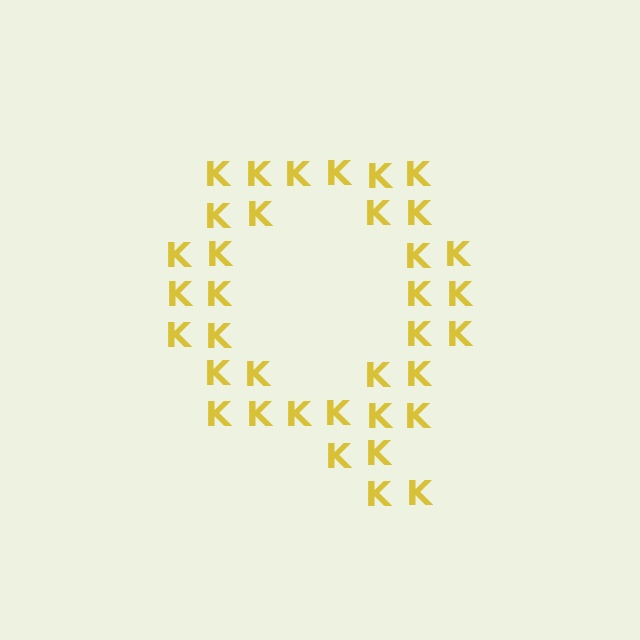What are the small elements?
The small elements are letter K's.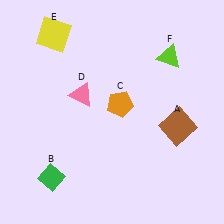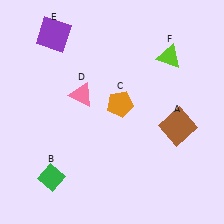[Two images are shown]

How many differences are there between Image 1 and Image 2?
There is 1 difference between the two images.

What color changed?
The square (E) changed from yellow in Image 1 to purple in Image 2.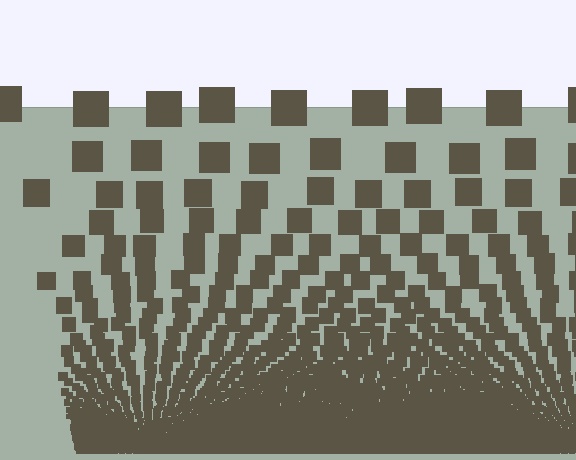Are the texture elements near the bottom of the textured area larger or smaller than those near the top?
Smaller. The gradient is inverted — elements near the bottom are smaller and denser.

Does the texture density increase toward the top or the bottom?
Density increases toward the bottom.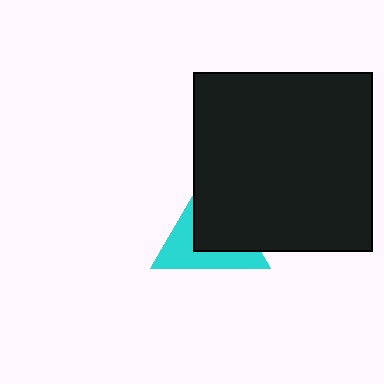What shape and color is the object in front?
The object in front is a black square.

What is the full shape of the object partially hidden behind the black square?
The partially hidden object is a cyan triangle.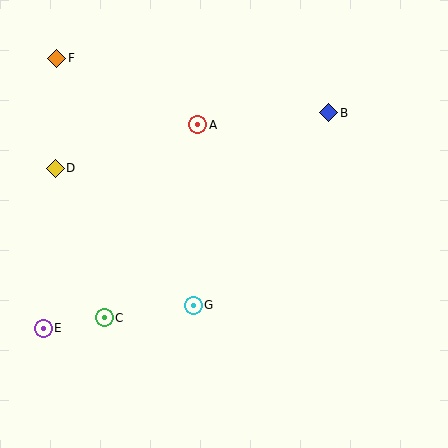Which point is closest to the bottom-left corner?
Point E is closest to the bottom-left corner.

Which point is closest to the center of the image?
Point G at (193, 305) is closest to the center.